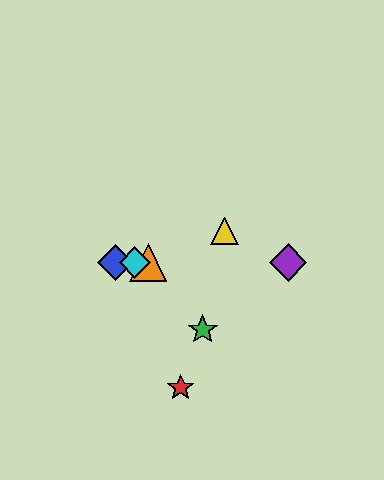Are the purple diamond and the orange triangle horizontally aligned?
Yes, both are at y≈263.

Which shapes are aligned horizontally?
The blue diamond, the purple diamond, the orange triangle, the cyan diamond are aligned horizontally.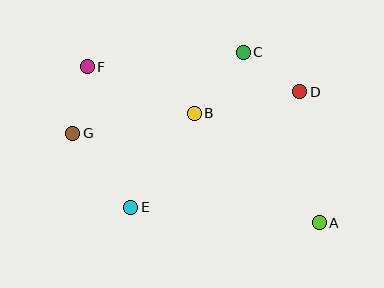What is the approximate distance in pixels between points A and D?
The distance between A and D is approximately 133 pixels.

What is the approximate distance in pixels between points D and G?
The distance between D and G is approximately 231 pixels.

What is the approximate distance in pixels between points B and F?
The distance between B and F is approximately 117 pixels.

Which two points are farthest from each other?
Points A and F are farthest from each other.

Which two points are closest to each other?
Points F and G are closest to each other.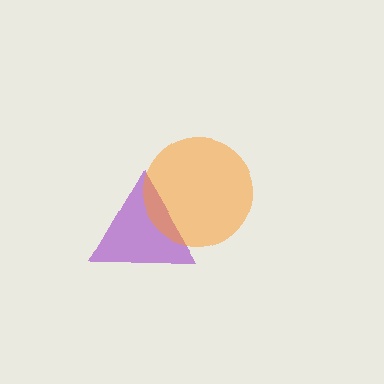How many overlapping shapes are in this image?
There are 2 overlapping shapes in the image.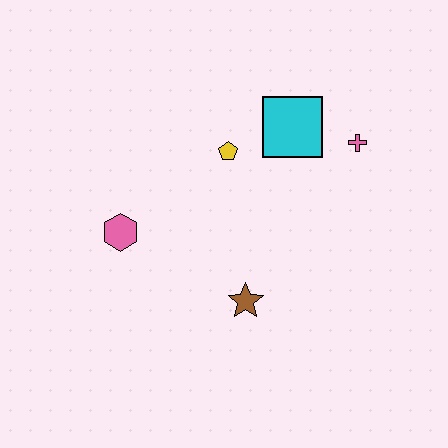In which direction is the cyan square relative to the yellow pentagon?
The cyan square is to the right of the yellow pentagon.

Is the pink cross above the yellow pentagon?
Yes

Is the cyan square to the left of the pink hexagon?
No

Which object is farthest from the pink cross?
The pink hexagon is farthest from the pink cross.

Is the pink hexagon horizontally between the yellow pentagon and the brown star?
No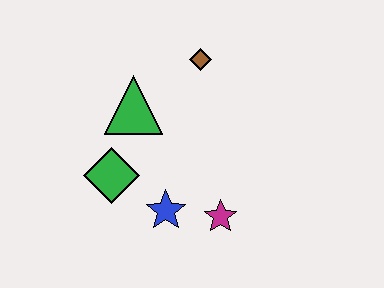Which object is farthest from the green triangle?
The magenta star is farthest from the green triangle.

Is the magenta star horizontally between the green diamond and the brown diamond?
No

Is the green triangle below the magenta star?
No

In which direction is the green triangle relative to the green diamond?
The green triangle is above the green diamond.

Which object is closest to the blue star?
The magenta star is closest to the blue star.